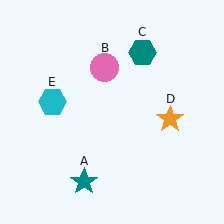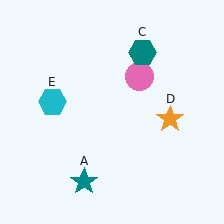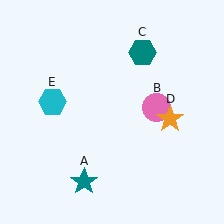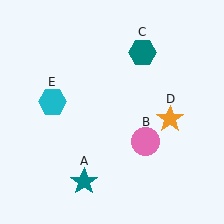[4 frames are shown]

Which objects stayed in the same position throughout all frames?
Teal star (object A) and teal hexagon (object C) and orange star (object D) and cyan hexagon (object E) remained stationary.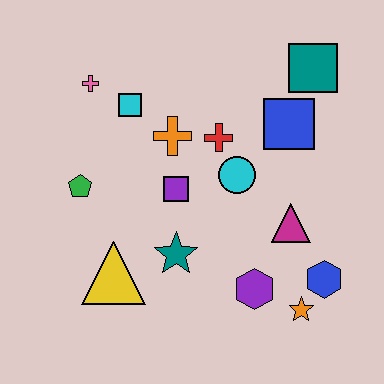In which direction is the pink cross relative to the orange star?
The pink cross is above the orange star.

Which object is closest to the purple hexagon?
The orange star is closest to the purple hexagon.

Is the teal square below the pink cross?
No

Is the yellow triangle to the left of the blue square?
Yes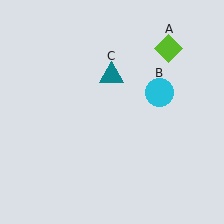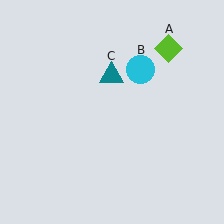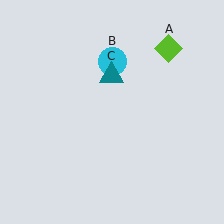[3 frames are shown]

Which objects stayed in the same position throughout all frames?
Lime diamond (object A) and teal triangle (object C) remained stationary.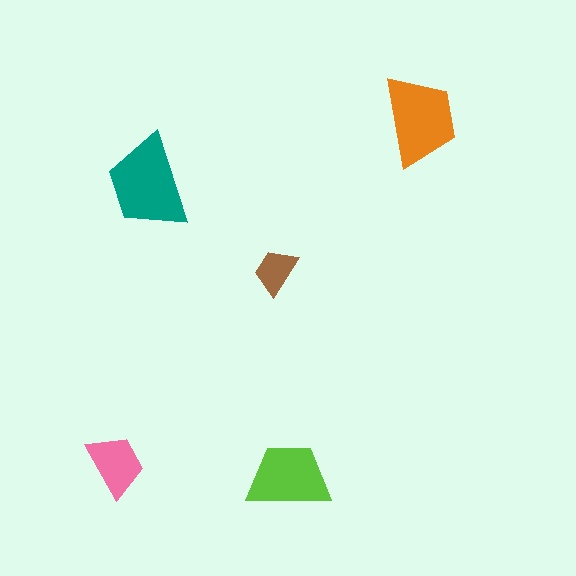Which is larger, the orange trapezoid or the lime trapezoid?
The orange one.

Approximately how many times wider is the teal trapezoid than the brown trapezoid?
About 2 times wider.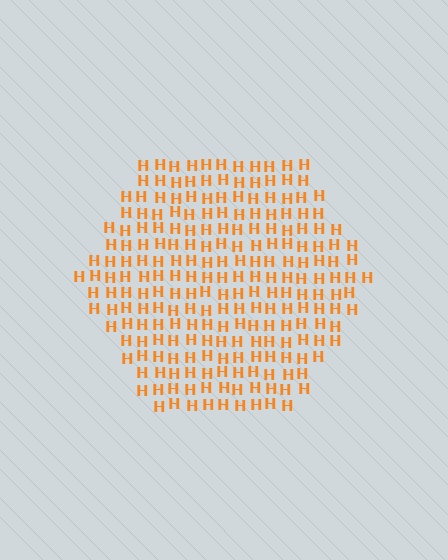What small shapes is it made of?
It is made of small letter H's.